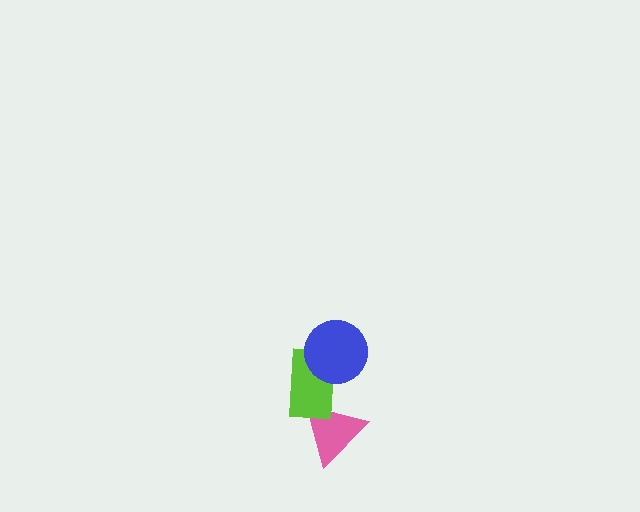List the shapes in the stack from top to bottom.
From top to bottom: the blue circle, the lime rectangle, the pink triangle.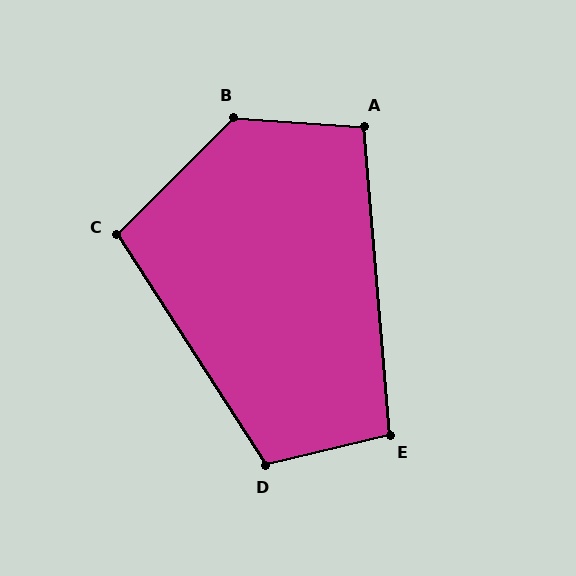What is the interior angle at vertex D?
Approximately 109 degrees (obtuse).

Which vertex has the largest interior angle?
B, at approximately 131 degrees.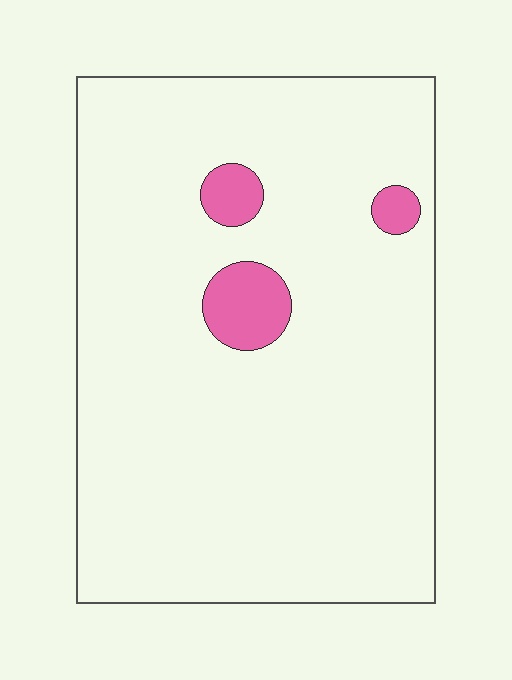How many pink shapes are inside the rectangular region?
3.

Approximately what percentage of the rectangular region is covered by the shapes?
Approximately 5%.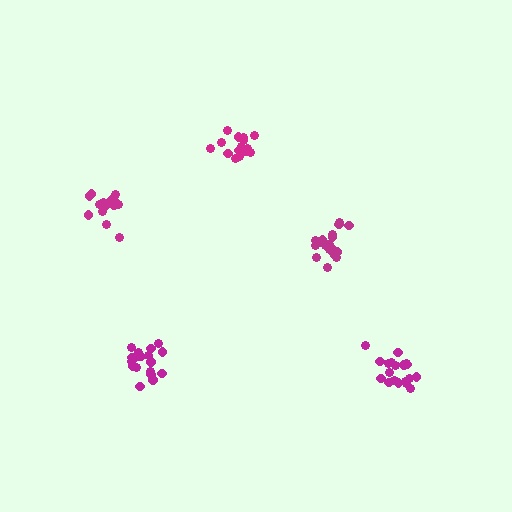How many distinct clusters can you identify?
There are 5 distinct clusters.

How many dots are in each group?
Group 1: 18 dots, Group 2: 16 dots, Group 3: 19 dots, Group 4: 18 dots, Group 5: 19 dots (90 total).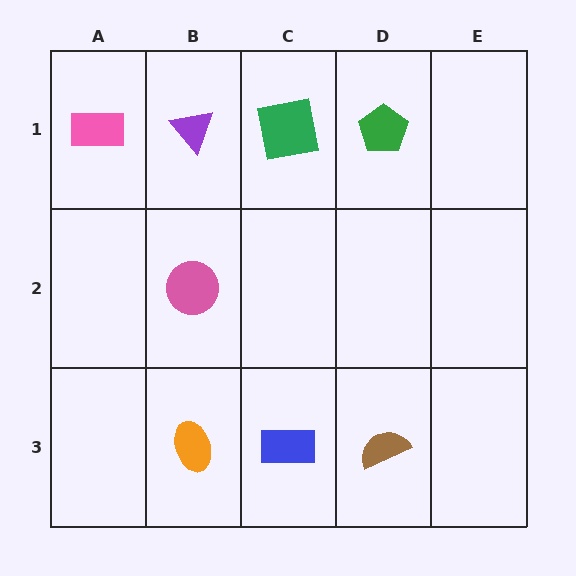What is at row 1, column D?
A green pentagon.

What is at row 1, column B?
A purple triangle.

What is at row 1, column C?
A green square.